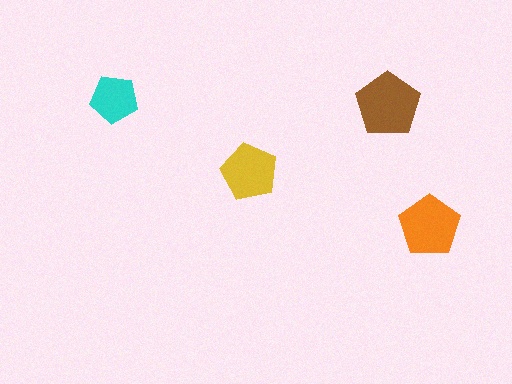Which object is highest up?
The cyan pentagon is topmost.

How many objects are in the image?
There are 4 objects in the image.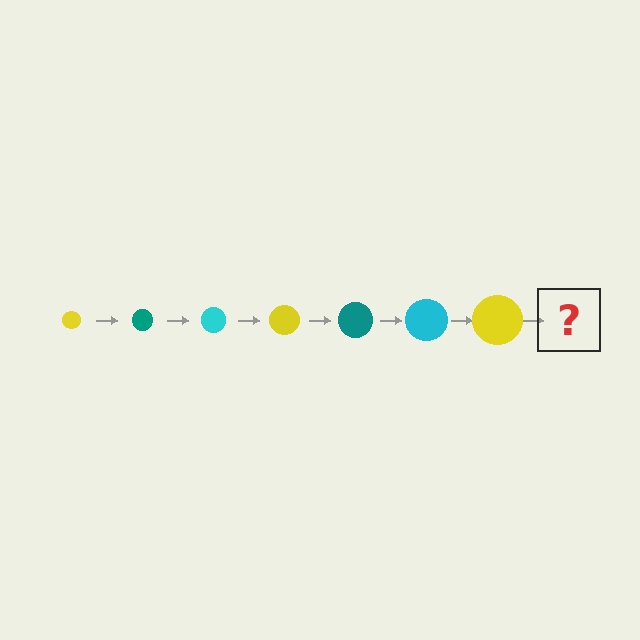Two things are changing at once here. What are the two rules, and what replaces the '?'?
The two rules are that the circle grows larger each step and the color cycles through yellow, teal, and cyan. The '?' should be a teal circle, larger than the previous one.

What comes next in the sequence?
The next element should be a teal circle, larger than the previous one.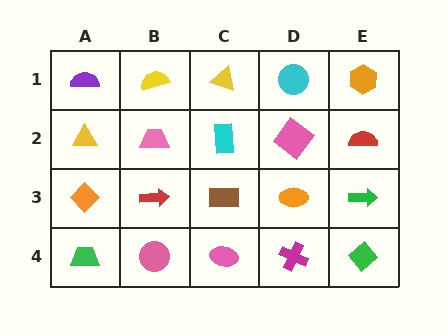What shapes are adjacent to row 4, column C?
A brown rectangle (row 3, column C), a pink circle (row 4, column B), a magenta cross (row 4, column D).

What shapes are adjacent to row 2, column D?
A cyan circle (row 1, column D), an orange ellipse (row 3, column D), a cyan rectangle (row 2, column C), a red semicircle (row 2, column E).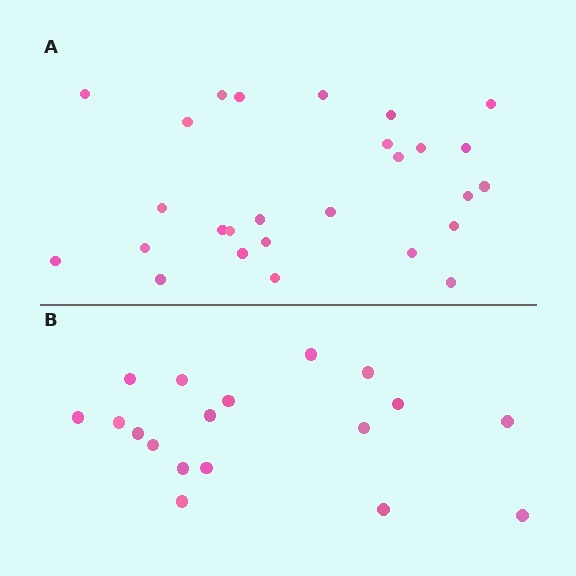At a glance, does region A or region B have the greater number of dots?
Region A (the top region) has more dots.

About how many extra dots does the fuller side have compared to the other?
Region A has roughly 8 or so more dots than region B.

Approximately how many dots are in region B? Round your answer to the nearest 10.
About 20 dots. (The exact count is 18, which rounds to 20.)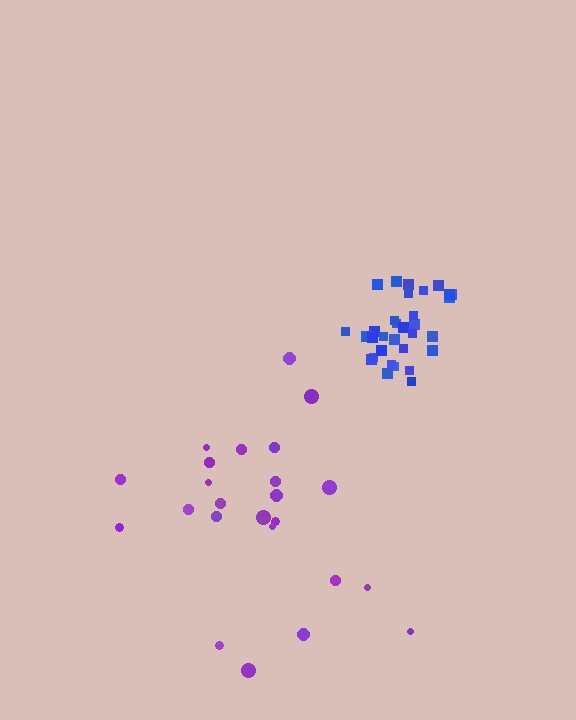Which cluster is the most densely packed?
Blue.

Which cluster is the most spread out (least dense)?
Purple.